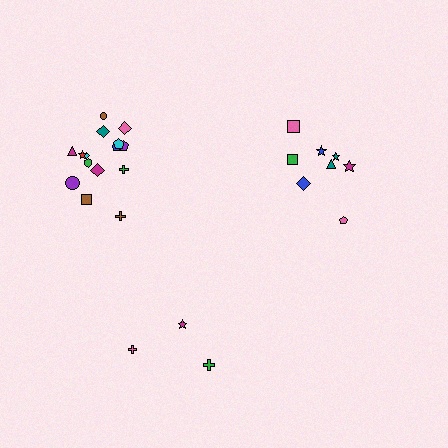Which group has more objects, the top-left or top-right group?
The top-left group.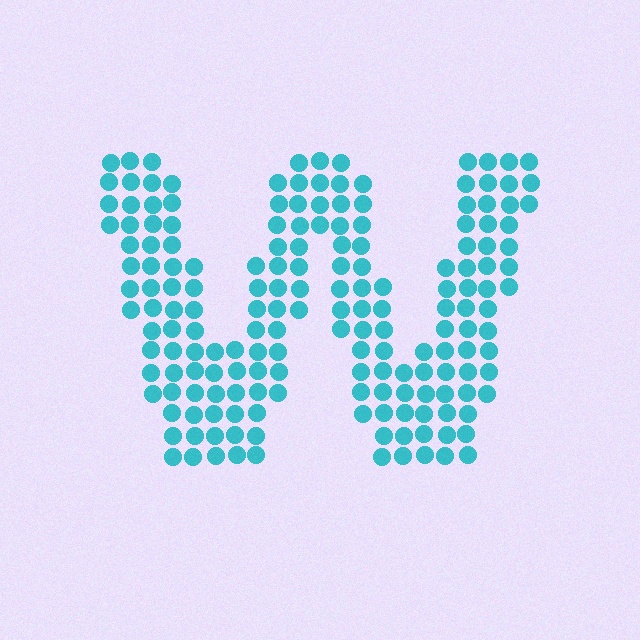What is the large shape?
The large shape is the letter W.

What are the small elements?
The small elements are circles.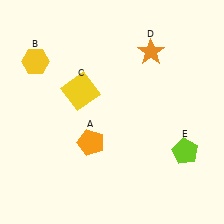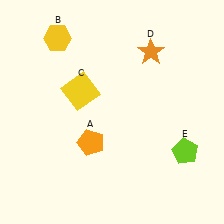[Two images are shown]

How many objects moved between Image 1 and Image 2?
1 object moved between the two images.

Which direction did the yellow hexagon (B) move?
The yellow hexagon (B) moved up.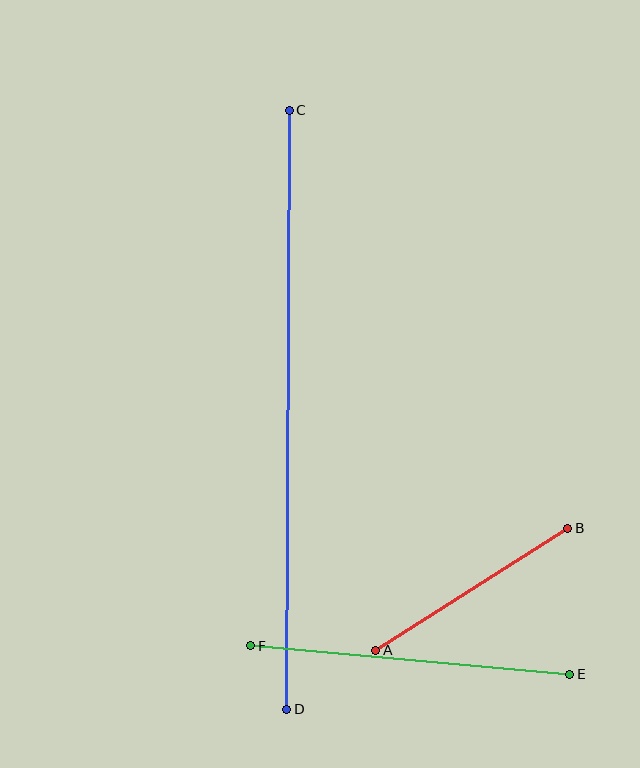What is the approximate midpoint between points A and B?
The midpoint is at approximately (472, 589) pixels.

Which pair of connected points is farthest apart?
Points C and D are farthest apart.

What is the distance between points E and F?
The distance is approximately 320 pixels.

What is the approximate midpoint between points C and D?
The midpoint is at approximately (288, 410) pixels.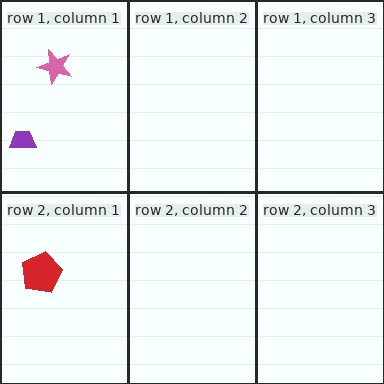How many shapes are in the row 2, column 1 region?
1.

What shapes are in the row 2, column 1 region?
The red pentagon.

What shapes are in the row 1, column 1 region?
The pink star, the purple trapezoid.